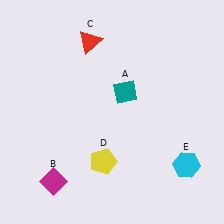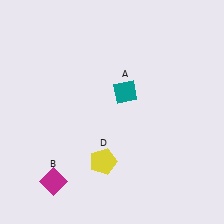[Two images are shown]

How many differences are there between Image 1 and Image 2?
There are 2 differences between the two images.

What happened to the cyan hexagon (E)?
The cyan hexagon (E) was removed in Image 2. It was in the bottom-right area of Image 1.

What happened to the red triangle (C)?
The red triangle (C) was removed in Image 2. It was in the top-left area of Image 1.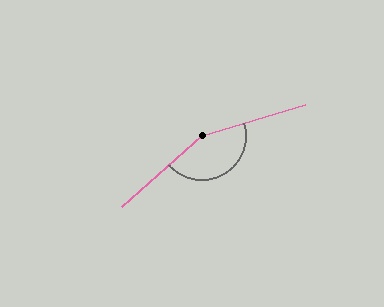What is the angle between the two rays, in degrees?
Approximately 155 degrees.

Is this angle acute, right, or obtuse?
It is obtuse.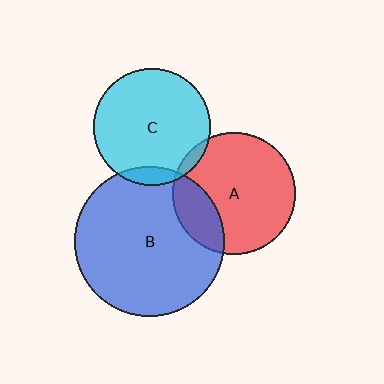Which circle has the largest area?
Circle B (blue).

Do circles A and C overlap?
Yes.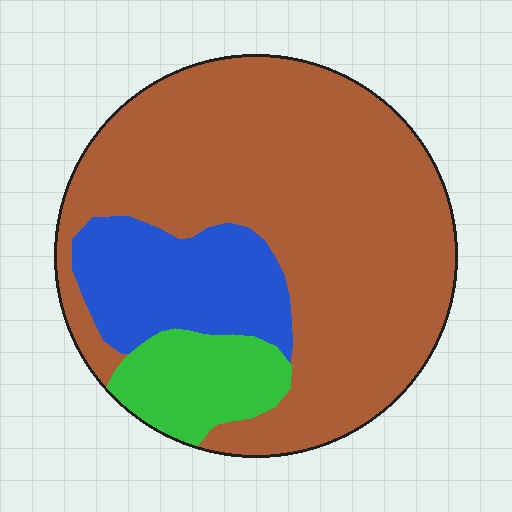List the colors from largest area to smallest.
From largest to smallest: brown, blue, green.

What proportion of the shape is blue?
Blue covers about 20% of the shape.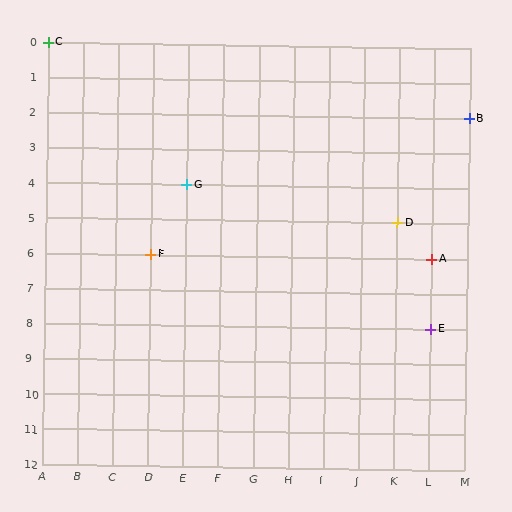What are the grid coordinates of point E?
Point E is at grid coordinates (L, 8).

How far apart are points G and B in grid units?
Points G and B are 8 columns and 2 rows apart (about 8.2 grid units diagonally).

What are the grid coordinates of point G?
Point G is at grid coordinates (E, 4).